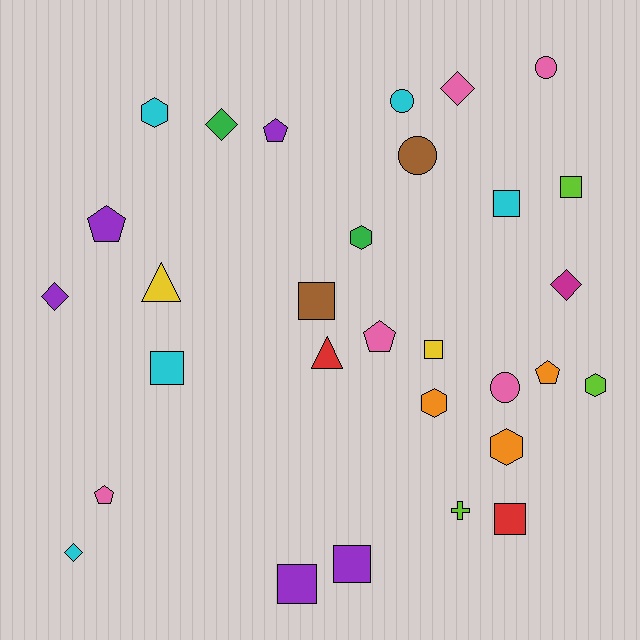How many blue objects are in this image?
There are no blue objects.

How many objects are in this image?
There are 30 objects.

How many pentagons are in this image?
There are 5 pentagons.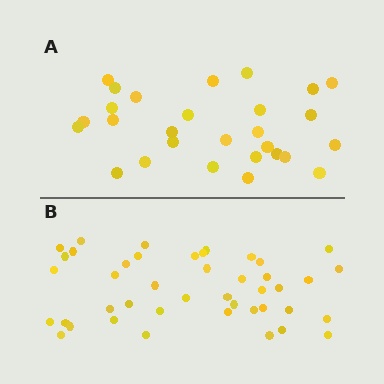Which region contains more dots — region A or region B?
Region B (the bottom region) has more dots.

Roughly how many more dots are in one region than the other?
Region B has approximately 15 more dots than region A.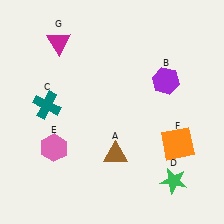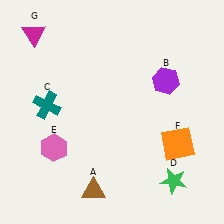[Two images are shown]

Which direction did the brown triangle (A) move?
The brown triangle (A) moved down.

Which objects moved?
The objects that moved are: the brown triangle (A), the magenta triangle (G).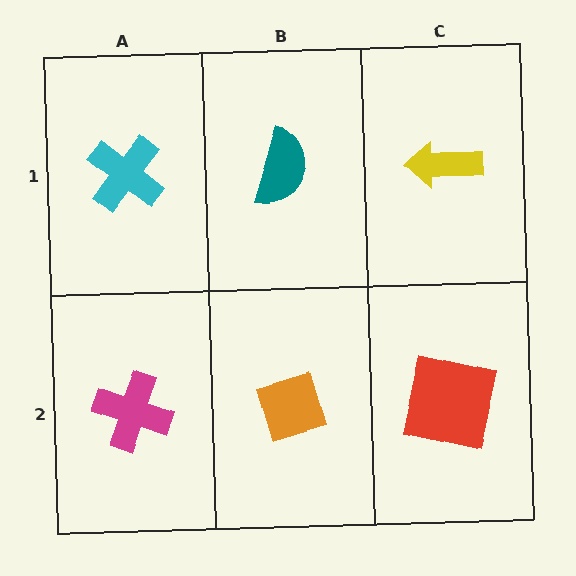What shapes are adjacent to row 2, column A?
A cyan cross (row 1, column A), an orange diamond (row 2, column B).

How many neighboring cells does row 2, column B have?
3.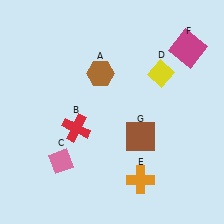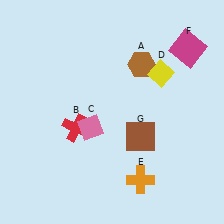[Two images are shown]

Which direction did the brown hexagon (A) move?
The brown hexagon (A) moved right.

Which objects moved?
The objects that moved are: the brown hexagon (A), the pink diamond (C).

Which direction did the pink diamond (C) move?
The pink diamond (C) moved up.